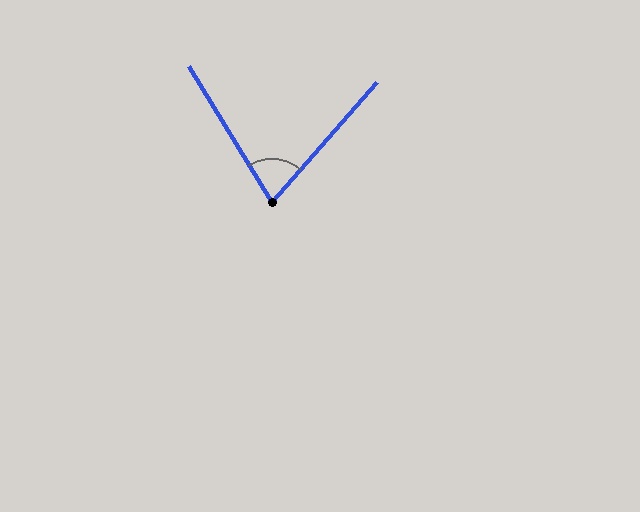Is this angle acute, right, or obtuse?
It is acute.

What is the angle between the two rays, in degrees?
Approximately 72 degrees.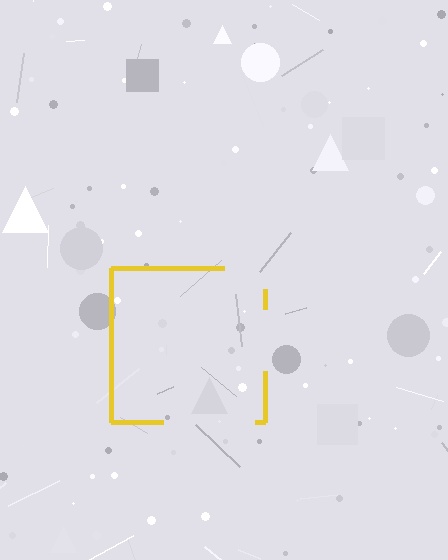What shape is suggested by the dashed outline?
The dashed outline suggests a square.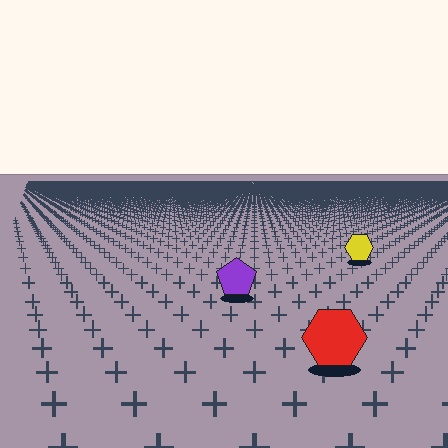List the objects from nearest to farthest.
From nearest to farthest: the red hexagon, the purple pentagon, the yellow hexagon.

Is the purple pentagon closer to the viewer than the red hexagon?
No. The red hexagon is closer — you can tell from the texture gradient: the ground texture is coarser near it.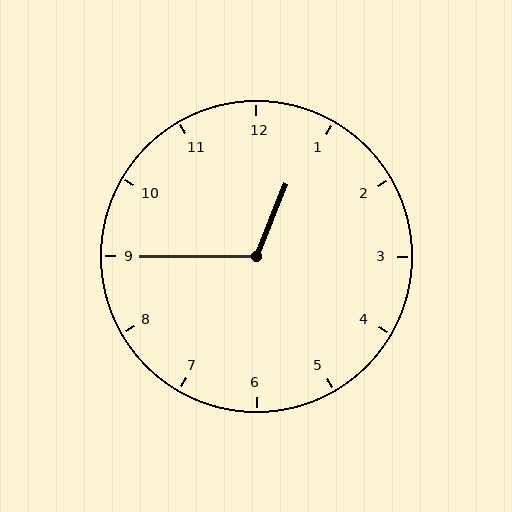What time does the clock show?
12:45.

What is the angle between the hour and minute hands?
Approximately 112 degrees.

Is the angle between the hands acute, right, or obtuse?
It is obtuse.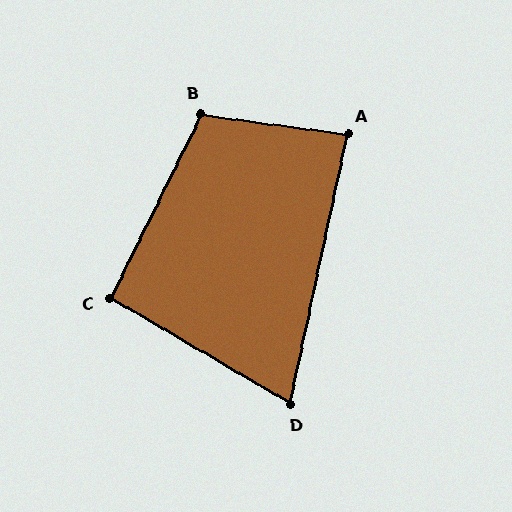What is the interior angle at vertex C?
Approximately 94 degrees (approximately right).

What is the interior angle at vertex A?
Approximately 86 degrees (approximately right).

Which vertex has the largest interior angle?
B, at approximately 108 degrees.